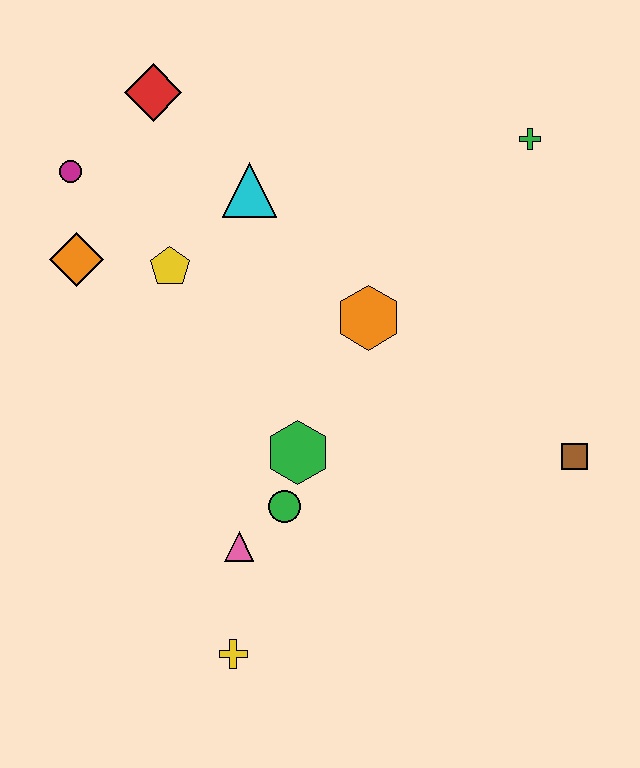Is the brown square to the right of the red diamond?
Yes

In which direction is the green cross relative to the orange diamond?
The green cross is to the right of the orange diamond.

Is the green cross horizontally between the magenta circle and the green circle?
No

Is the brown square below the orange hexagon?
Yes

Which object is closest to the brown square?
The orange hexagon is closest to the brown square.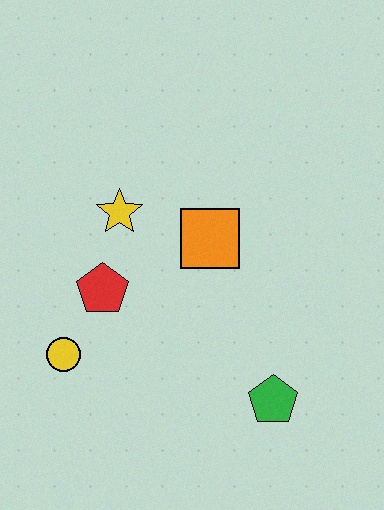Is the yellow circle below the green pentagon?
No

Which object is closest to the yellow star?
The red pentagon is closest to the yellow star.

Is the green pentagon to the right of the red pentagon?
Yes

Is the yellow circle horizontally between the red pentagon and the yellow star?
No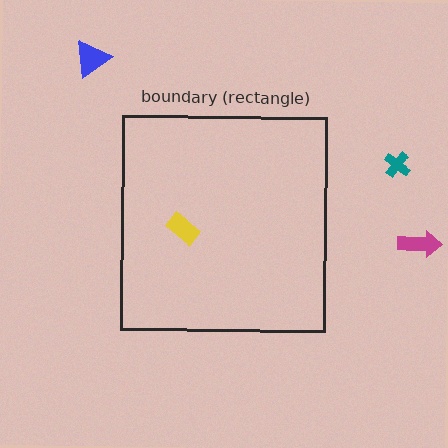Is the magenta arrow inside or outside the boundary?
Outside.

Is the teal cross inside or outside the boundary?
Outside.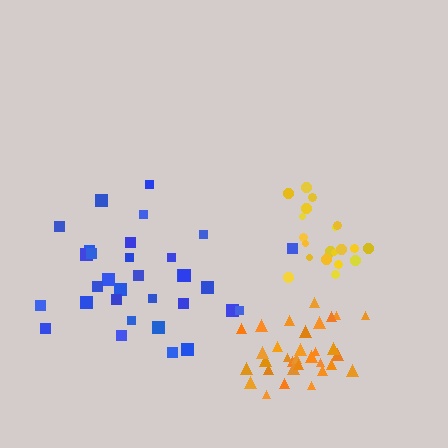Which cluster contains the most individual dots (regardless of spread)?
Blue (33).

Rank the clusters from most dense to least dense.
orange, yellow, blue.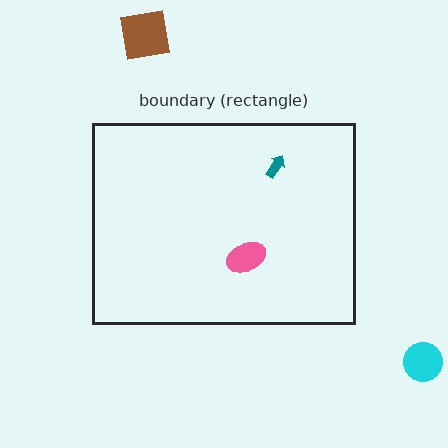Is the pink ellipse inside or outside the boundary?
Inside.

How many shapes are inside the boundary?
2 inside, 2 outside.